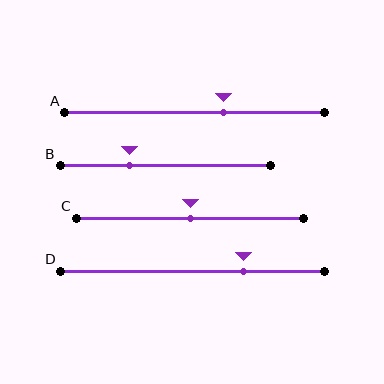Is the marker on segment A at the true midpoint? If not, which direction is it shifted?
No, the marker on segment A is shifted to the right by about 11% of the segment length.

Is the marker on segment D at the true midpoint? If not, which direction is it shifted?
No, the marker on segment D is shifted to the right by about 19% of the segment length.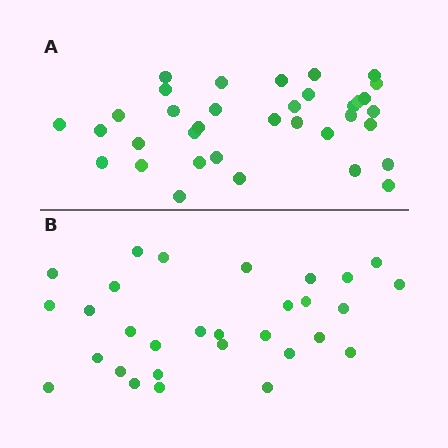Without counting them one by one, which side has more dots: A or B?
Region A (the top region) has more dots.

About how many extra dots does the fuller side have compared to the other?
Region A has about 5 more dots than region B.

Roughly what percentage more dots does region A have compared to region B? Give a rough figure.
About 15% more.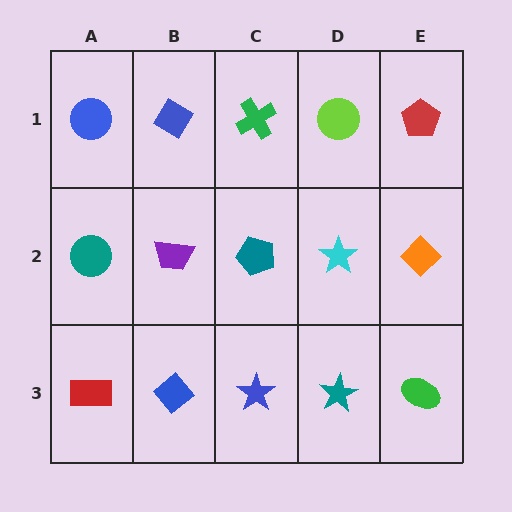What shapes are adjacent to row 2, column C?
A green cross (row 1, column C), a blue star (row 3, column C), a purple trapezoid (row 2, column B), a cyan star (row 2, column D).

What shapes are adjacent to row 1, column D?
A cyan star (row 2, column D), a green cross (row 1, column C), a red pentagon (row 1, column E).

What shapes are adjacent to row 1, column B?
A purple trapezoid (row 2, column B), a blue circle (row 1, column A), a green cross (row 1, column C).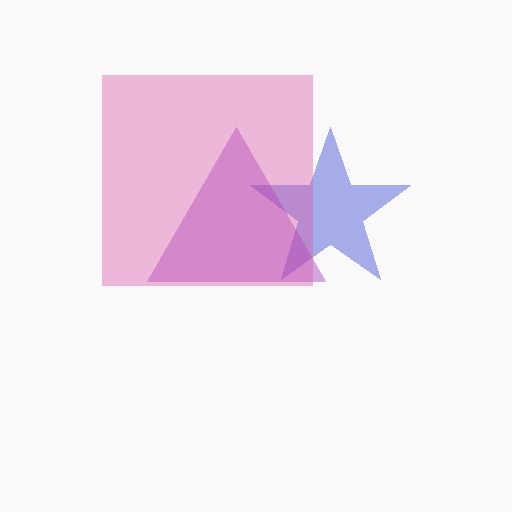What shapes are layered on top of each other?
The layered shapes are: a blue star, a purple triangle, a pink square.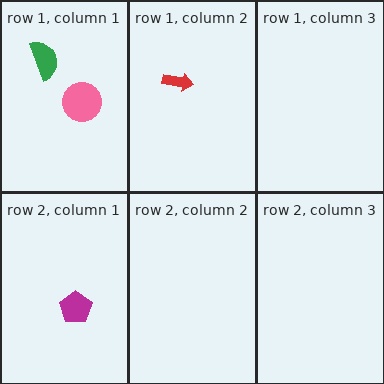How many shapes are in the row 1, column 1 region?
2.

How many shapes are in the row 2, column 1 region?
1.